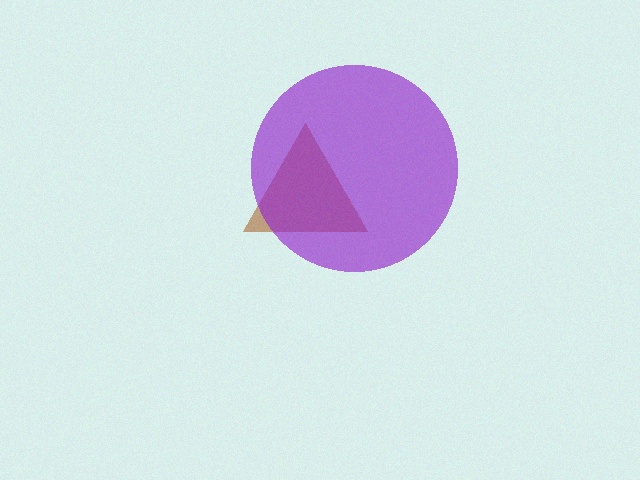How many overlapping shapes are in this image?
There are 2 overlapping shapes in the image.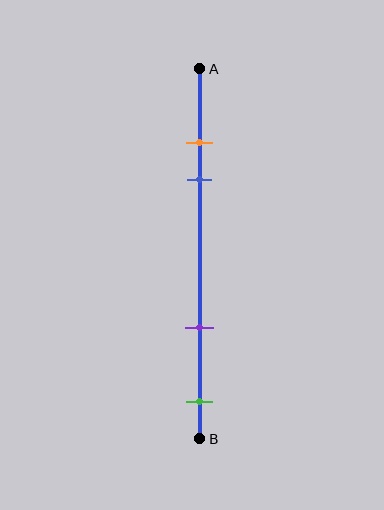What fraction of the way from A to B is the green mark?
The green mark is approximately 90% (0.9) of the way from A to B.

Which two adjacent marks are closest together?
The orange and blue marks are the closest adjacent pair.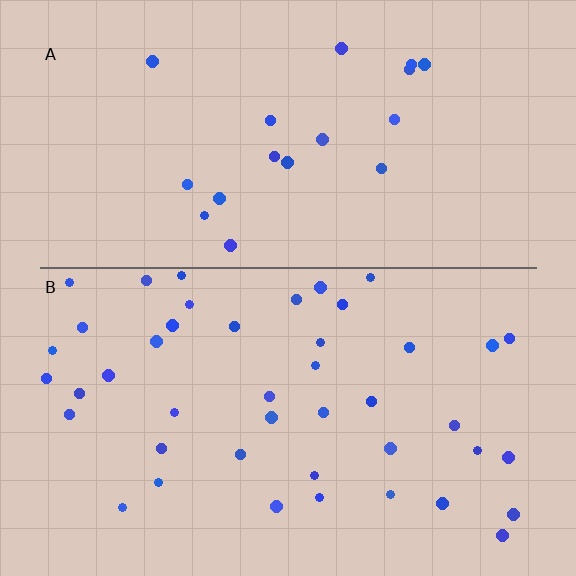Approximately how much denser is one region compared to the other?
Approximately 2.4× — region B over region A.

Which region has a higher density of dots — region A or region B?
B (the bottom).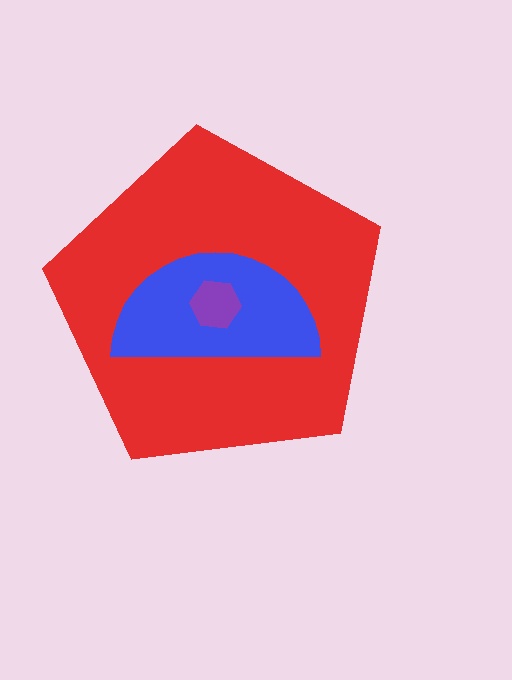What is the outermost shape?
The red pentagon.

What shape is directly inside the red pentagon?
The blue semicircle.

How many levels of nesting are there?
3.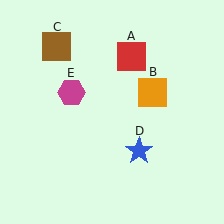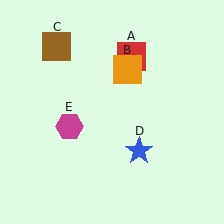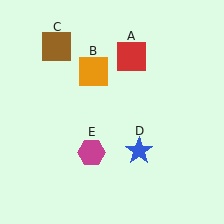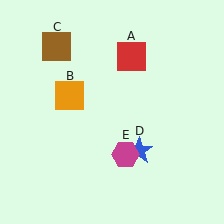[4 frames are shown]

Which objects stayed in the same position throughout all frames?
Red square (object A) and brown square (object C) and blue star (object D) remained stationary.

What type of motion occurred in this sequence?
The orange square (object B), magenta hexagon (object E) rotated counterclockwise around the center of the scene.